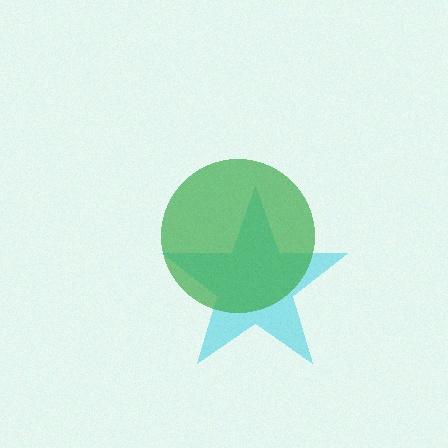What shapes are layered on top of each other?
The layered shapes are: a cyan star, a green circle.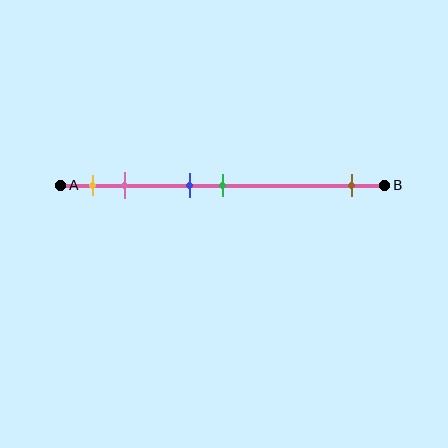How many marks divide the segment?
There are 5 marks dividing the segment.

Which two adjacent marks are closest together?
The blue and green marks are the closest adjacent pair.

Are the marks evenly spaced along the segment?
No, the marks are not evenly spaced.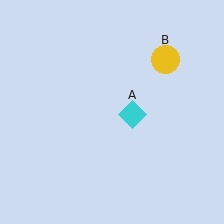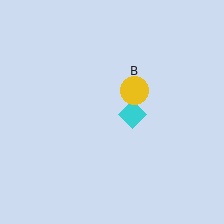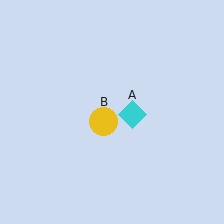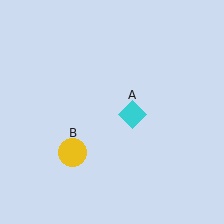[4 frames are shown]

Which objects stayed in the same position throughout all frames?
Cyan diamond (object A) remained stationary.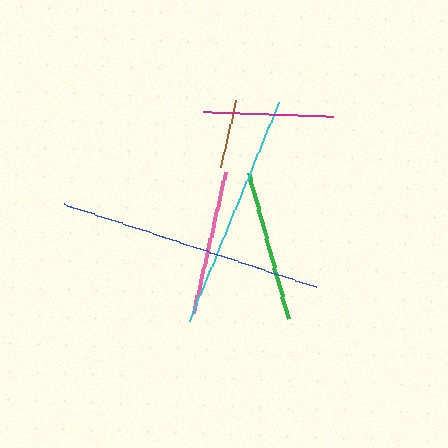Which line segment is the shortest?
The brown line is the shortest at approximately 68 pixels.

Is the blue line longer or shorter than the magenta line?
The blue line is longer than the magenta line.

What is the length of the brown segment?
The brown segment is approximately 68 pixels long.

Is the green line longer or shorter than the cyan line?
The cyan line is longer than the green line.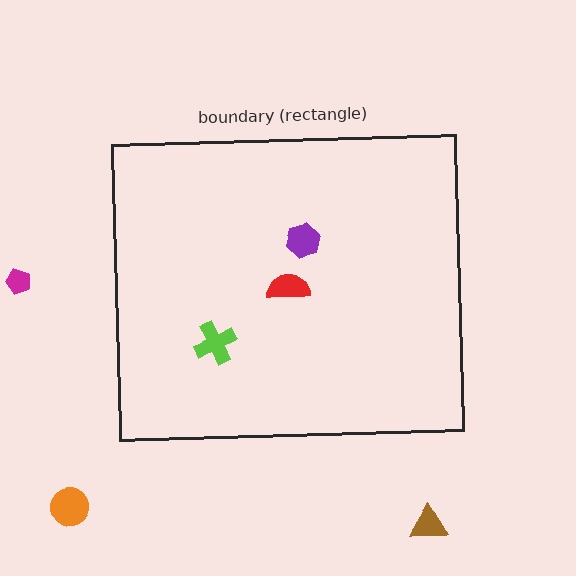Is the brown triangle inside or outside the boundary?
Outside.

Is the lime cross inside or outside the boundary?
Inside.